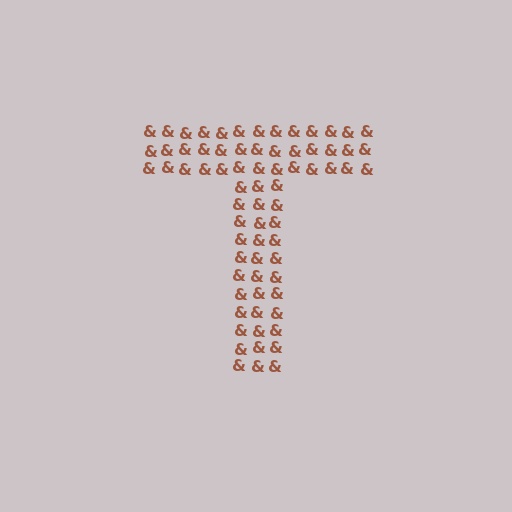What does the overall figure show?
The overall figure shows the letter T.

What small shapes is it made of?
It is made of small ampersands.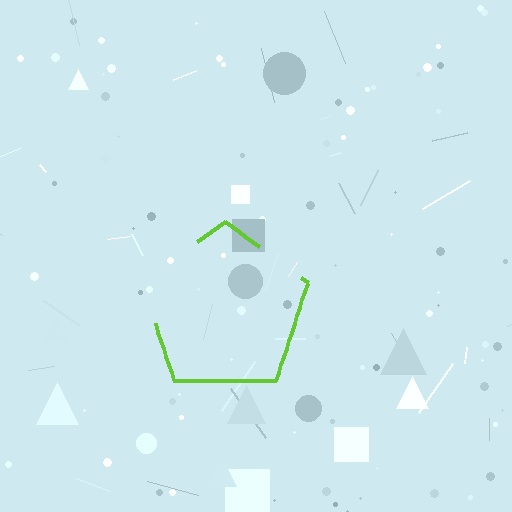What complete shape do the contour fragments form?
The contour fragments form a pentagon.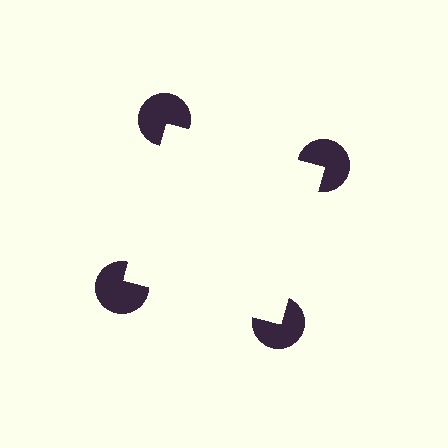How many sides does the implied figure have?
4 sides.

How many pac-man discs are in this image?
There are 4 — one at each vertex of the illusory square.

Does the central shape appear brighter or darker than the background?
It typically appears slightly brighter than the background, even though no actual brightness change is drawn.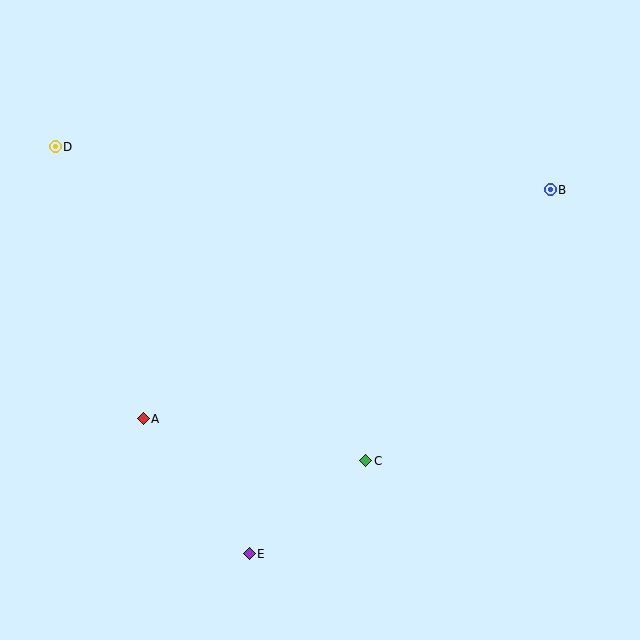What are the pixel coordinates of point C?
Point C is at (366, 461).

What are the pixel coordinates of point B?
Point B is at (550, 190).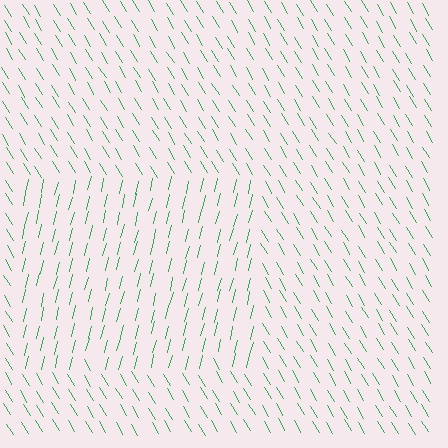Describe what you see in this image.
The image is filled with small green line segments. A rectangle region in the image has lines oriented differently from the surrounding lines, creating a visible texture boundary.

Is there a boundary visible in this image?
Yes, there is a texture boundary formed by a change in line orientation.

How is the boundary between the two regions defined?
The boundary is defined purely by a change in line orientation (approximately 45 degrees difference). All lines are the same color and thickness.